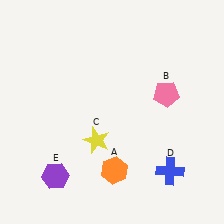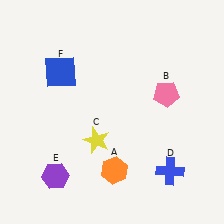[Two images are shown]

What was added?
A blue square (F) was added in Image 2.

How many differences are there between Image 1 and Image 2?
There is 1 difference between the two images.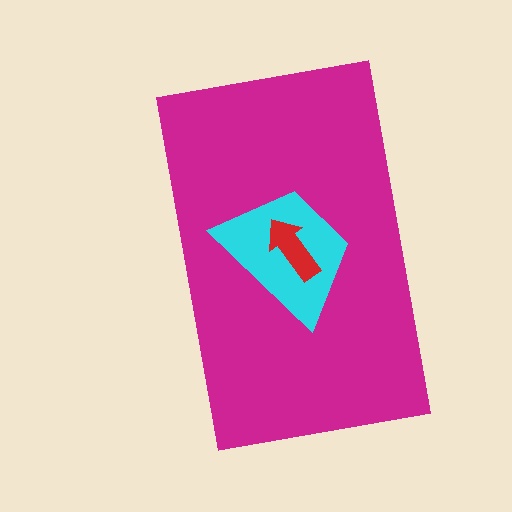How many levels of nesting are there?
3.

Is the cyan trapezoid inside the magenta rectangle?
Yes.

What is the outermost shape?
The magenta rectangle.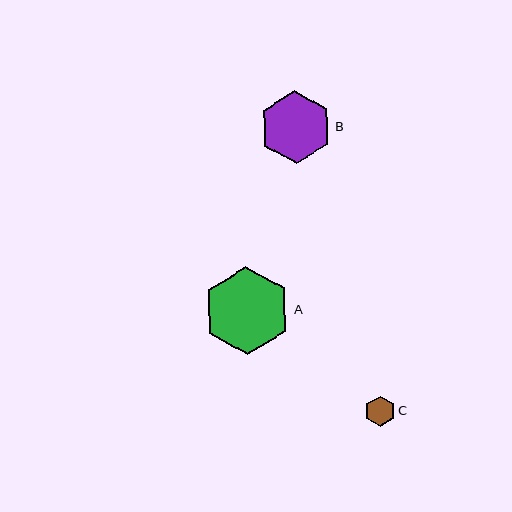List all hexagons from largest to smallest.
From largest to smallest: A, B, C.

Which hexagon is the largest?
Hexagon A is the largest with a size of approximately 88 pixels.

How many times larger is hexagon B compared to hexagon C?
Hexagon B is approximately 2.4 times the size of hexagon C.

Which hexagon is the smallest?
Hexagon C is the smallest with a size of approximately 30 pixels.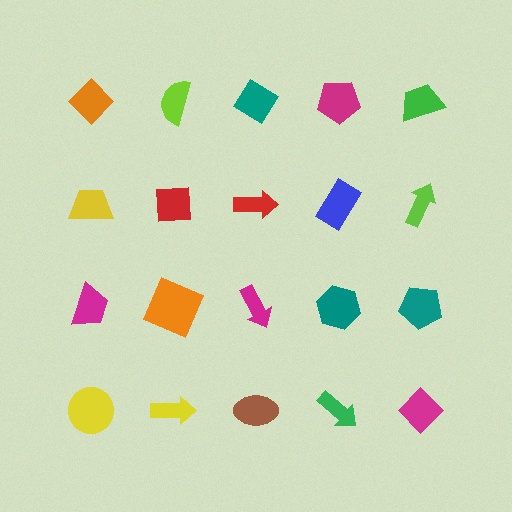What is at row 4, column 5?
A magenta diamond.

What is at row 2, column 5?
A lime arrow.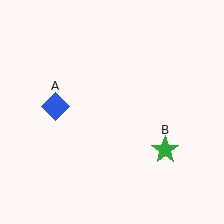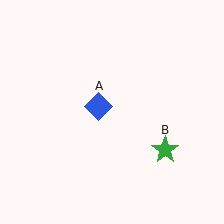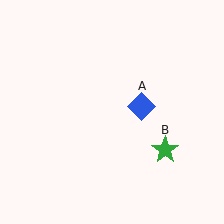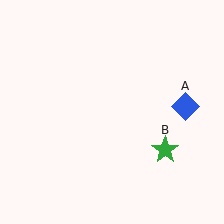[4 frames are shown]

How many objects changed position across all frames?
1 object changed position: blue diamond (object A).